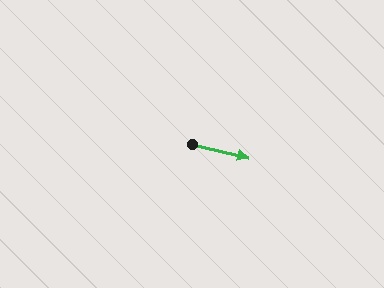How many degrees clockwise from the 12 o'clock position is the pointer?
Approximately 103 degrees.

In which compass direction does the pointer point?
East.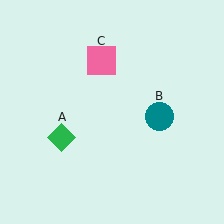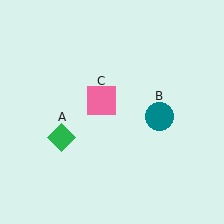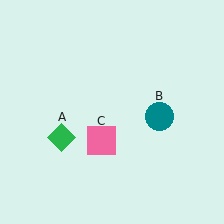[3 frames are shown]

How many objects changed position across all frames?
1 object changed position: pink square (object C).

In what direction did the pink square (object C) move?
The pink square (object C) moved down.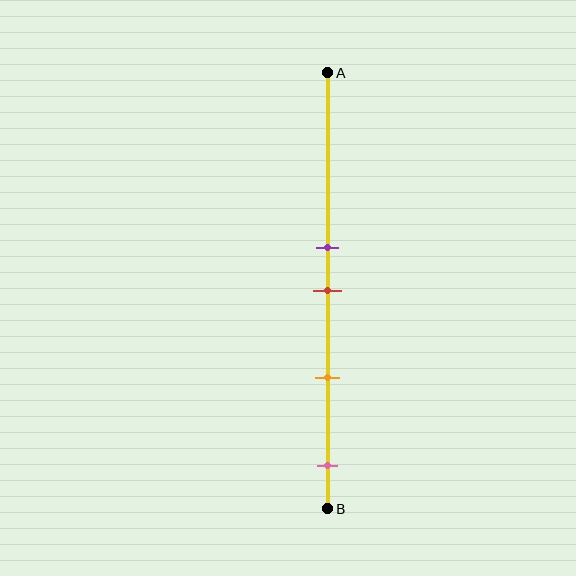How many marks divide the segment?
There are 4 marks dividing the segment.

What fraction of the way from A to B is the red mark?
The red mark is approximately 50% (0.5) of the way from A to B.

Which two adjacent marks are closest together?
The purple and red marks are the closest adjacent pair.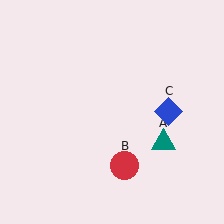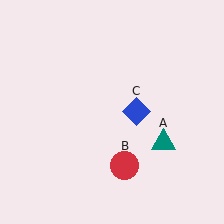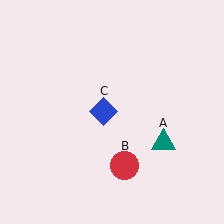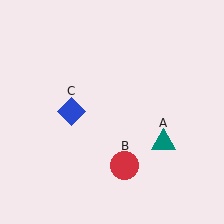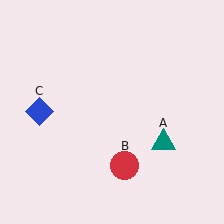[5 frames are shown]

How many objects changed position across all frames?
1 object changed position: blue diamond (object C).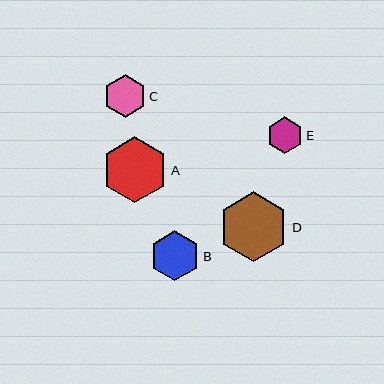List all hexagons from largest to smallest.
From largest to smallest: D, A, B, C, E.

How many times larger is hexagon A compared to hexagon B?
Hexagon A is approximately 1.3 times the size of hexagon B.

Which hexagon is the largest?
Hexagon D is the largest with a size of approximately 69 pixels.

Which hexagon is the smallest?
Hexagon E is the smallest with a size of approximately 37 pixels.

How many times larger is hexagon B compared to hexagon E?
Hexagon B is approximately 1.4 times the size of hexagon E.